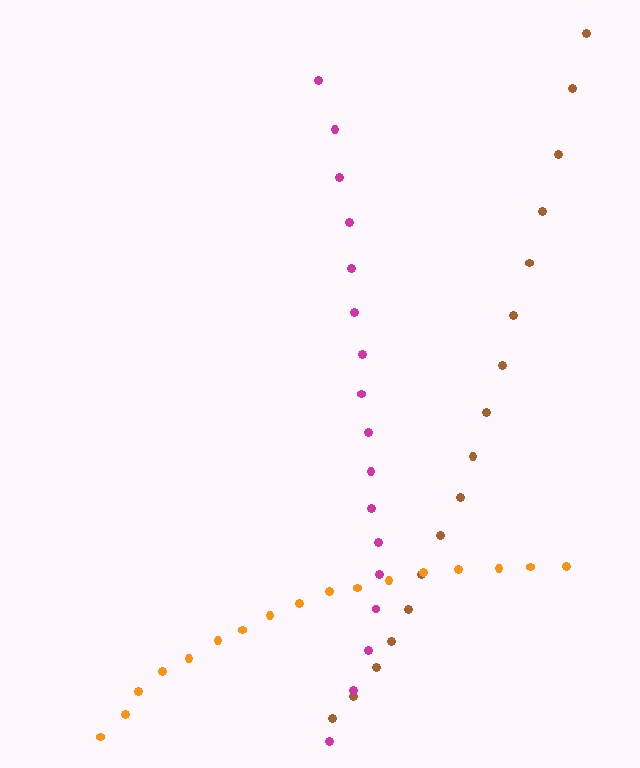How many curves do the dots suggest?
There are 3 distinct paths.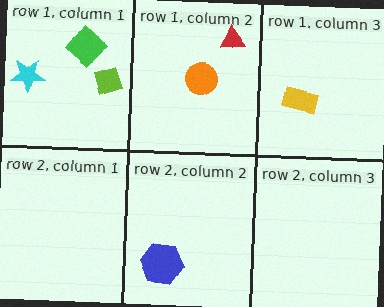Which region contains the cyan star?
The row 1, column 1 region.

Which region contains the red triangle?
The row 1, column 2 region.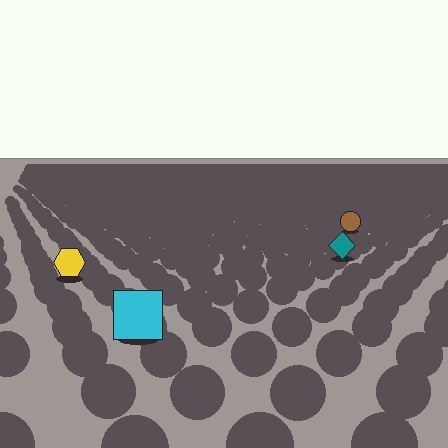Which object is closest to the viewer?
The cyan square is closest. The texture marks near it are larger and more spread out.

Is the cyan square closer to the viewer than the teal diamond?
Yes. The cyan square is closer — you can tell from the texture gradient: the ground texture is coarser near it.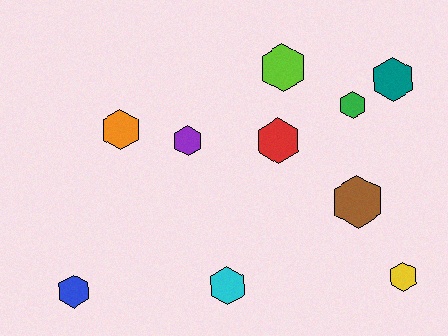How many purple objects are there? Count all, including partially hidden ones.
There is 1 purple object.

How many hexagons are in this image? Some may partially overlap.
There are 10 hexagons.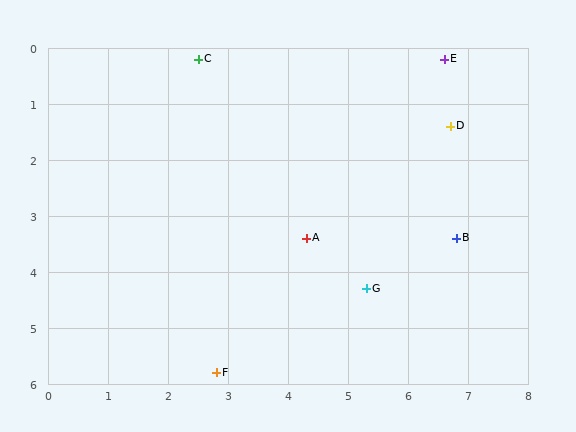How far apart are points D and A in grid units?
Points D and A are about 3.1 grid units apart.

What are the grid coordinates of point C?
Point C is at approximately (2.5, 0.2).